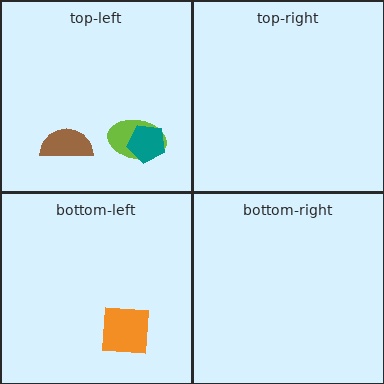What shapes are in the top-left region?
The lime ellipse, the teal pentagon, the brown semicircle.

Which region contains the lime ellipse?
The top-left region.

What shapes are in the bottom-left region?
The orange square.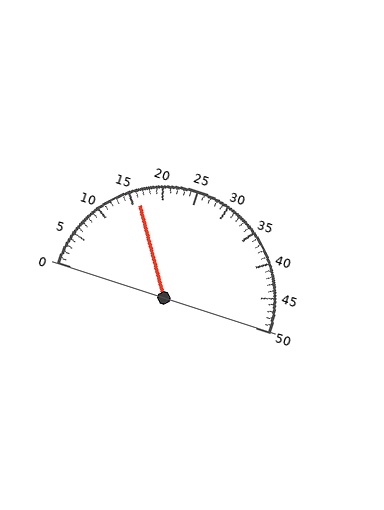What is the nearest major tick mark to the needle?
The nearest major tick mark is 15.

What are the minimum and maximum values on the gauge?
The gauge ranges from 0 to 50.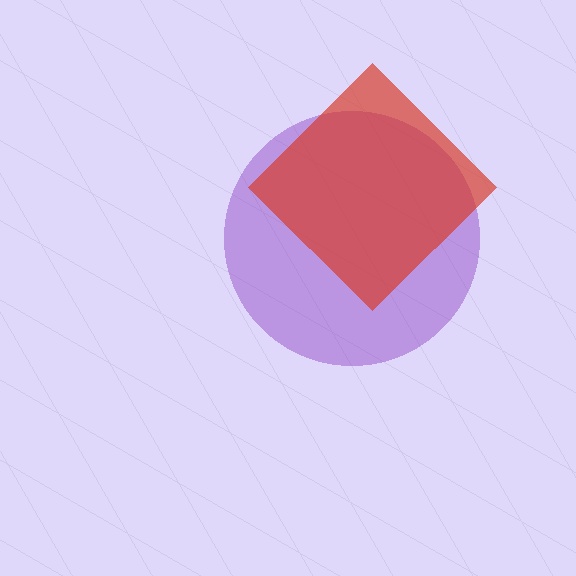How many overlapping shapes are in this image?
There are 2 overlapping shapes in the image.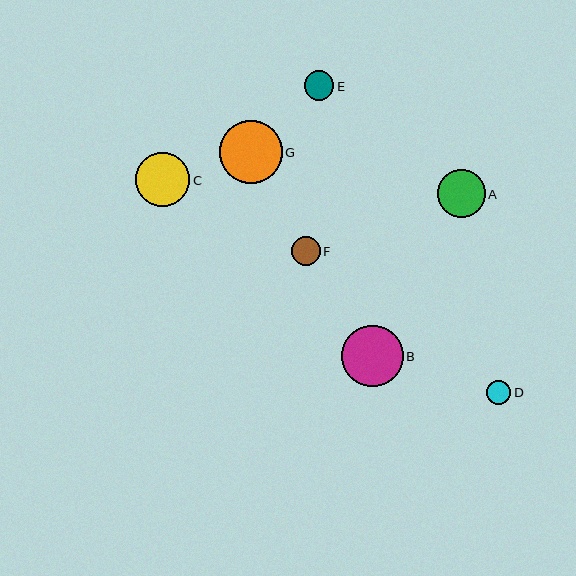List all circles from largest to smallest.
From largest to smallest: G, B, C, A, E, F, D.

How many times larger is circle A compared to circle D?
Circle A is approximately 2.0 times the size of circle D.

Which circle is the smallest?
Circle D is the smallest with a size of approximately 24 pixels.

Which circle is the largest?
Circle G is the largest with a size of approximately 63 pixels.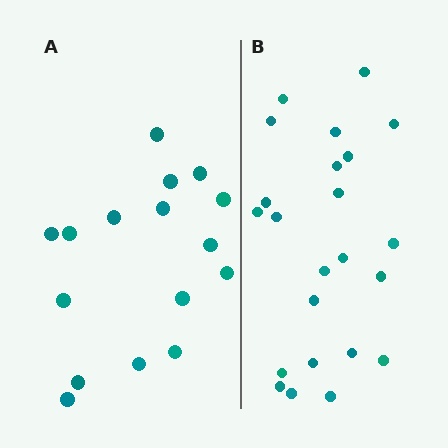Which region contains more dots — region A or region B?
Region B (the right region) has more dots.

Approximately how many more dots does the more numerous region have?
Region B has roughly 8 or so more dots than region A.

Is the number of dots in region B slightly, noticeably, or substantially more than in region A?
Region B has noticeably more, but not dramatically so. The ratio is roughly 1.4 to 1.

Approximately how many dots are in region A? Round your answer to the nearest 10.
About 20 dots. (The exact count is 16, which rounds to 20.)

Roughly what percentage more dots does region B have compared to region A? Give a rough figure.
About 45% more.